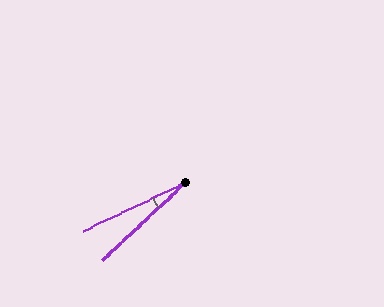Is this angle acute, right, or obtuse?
It is acute.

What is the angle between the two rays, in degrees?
Approximately 18 degrees.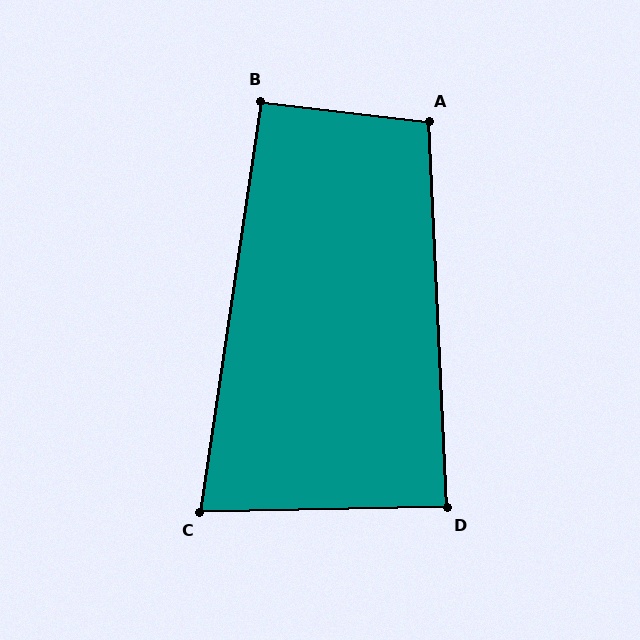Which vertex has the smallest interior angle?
C, at approximately 80 degrees.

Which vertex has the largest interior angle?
A, at approximately 100 degrees.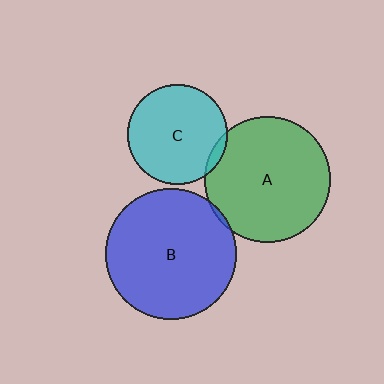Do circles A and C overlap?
Yes.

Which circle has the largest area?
Circle B (blue).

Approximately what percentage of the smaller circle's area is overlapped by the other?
Approximately 5%.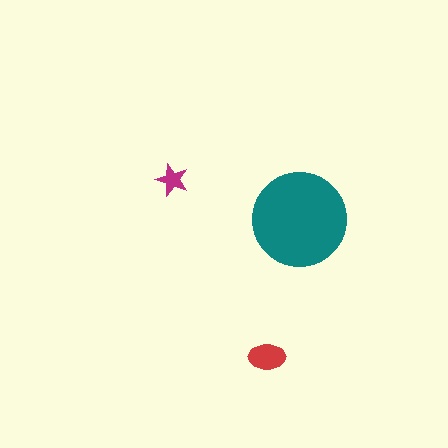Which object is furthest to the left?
The magenta star is leftmost.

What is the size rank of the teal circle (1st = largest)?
1st.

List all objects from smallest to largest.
The magenta star, the red ellipse, the teal circle.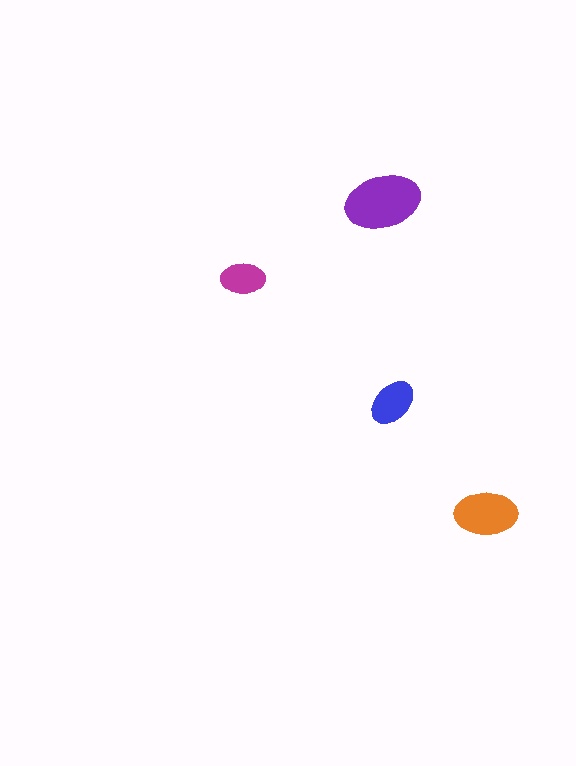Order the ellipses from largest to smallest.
the purple one, the orange one, the blue one, the magenta one.